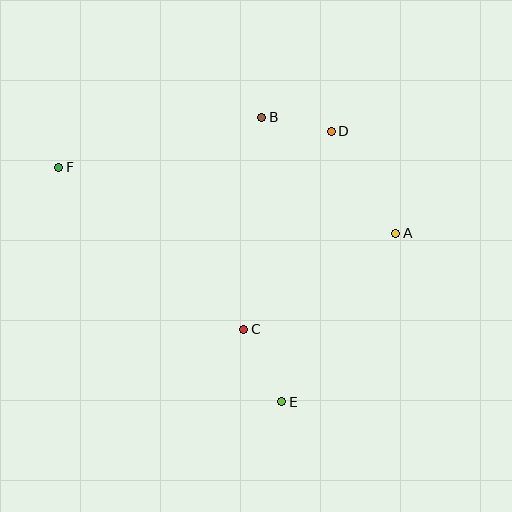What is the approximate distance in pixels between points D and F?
The distance between D and F is approximately 275 pixels.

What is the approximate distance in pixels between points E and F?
The distance between E and F is approximately 324 pixels.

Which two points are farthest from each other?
Points A and F are farthest from each other.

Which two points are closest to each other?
Points B and D are closest to each other.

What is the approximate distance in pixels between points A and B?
The distance between A and B is approximately 177 pixels.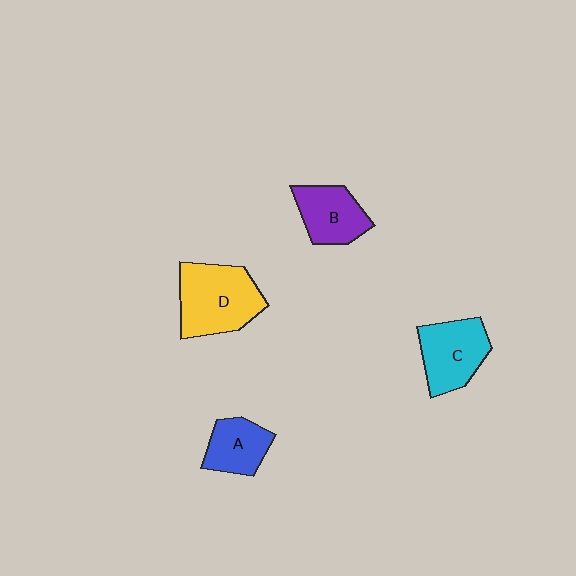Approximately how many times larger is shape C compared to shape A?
Approximately 1.4 times.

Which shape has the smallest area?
Shape A (blue).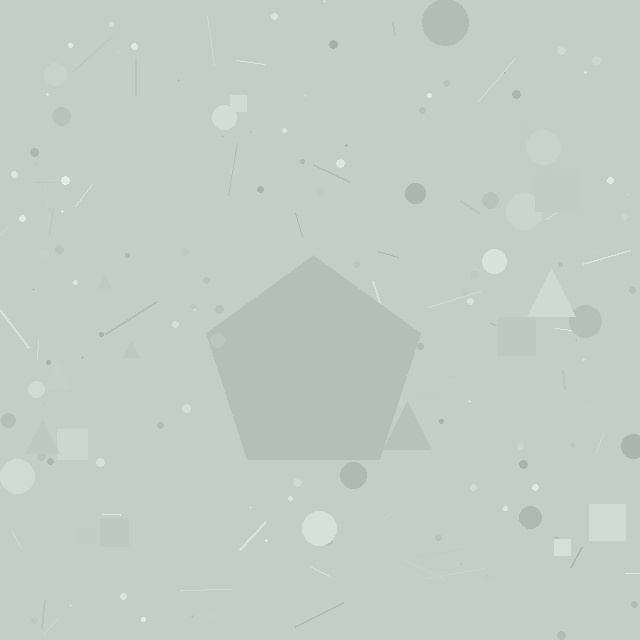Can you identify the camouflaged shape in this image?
The camouflaged shape is a pentagon.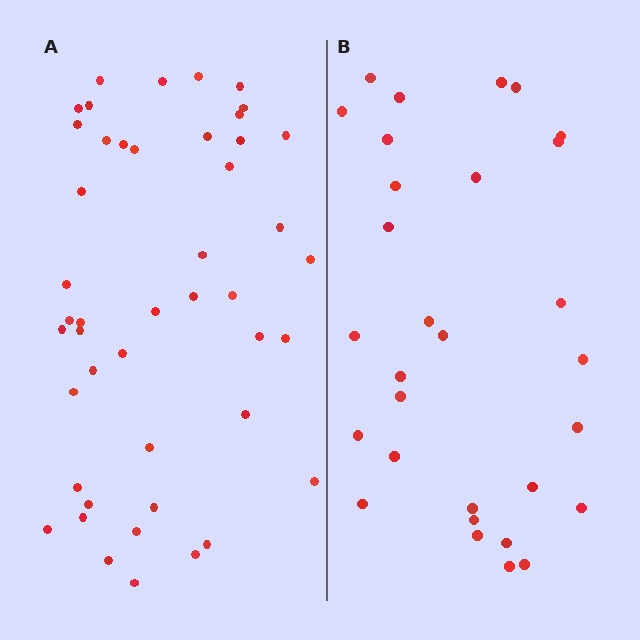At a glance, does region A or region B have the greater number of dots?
Region A (the left region) has more dots.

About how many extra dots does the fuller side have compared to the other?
Region A has approximately 15 more dots than region B.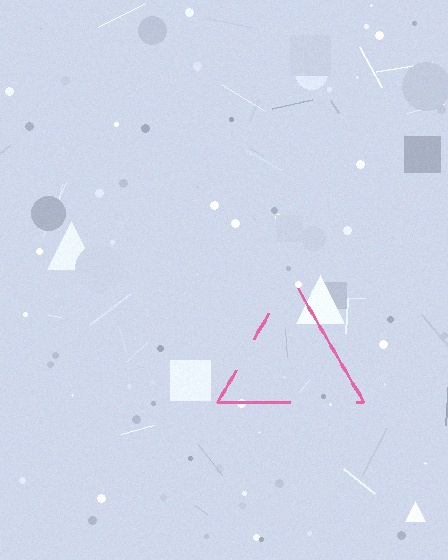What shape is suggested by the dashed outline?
The dashed outline suggests a triangle.